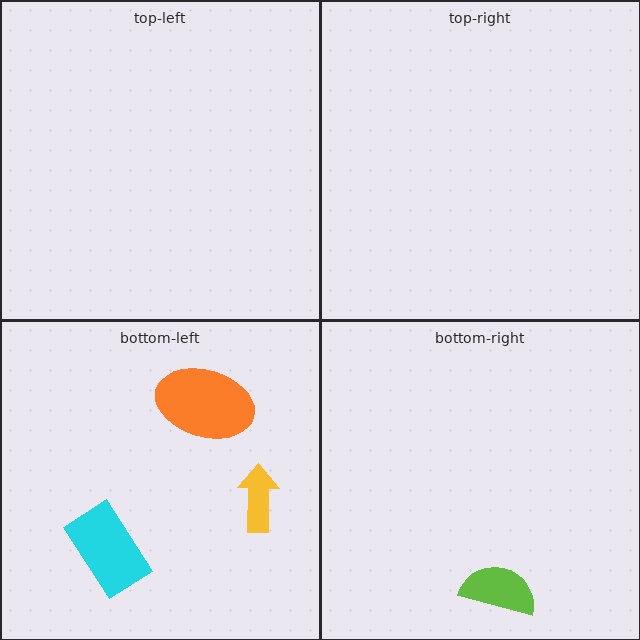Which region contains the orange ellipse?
The bottom-left region.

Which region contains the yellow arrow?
The bottom-left region.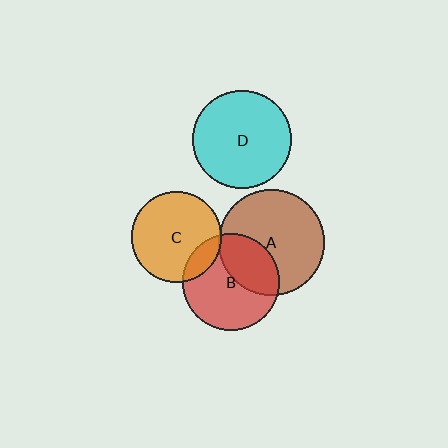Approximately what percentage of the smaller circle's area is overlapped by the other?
Approximately 35%.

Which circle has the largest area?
Circle A (brown).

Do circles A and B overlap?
Yes.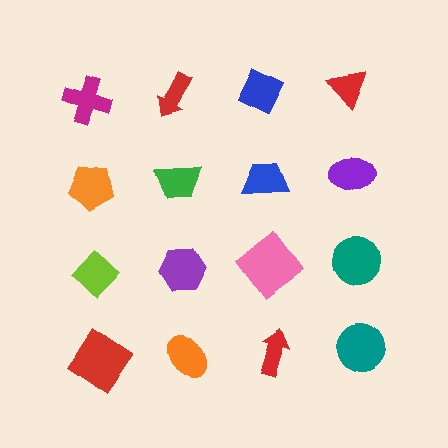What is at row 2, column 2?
A green trapezoid.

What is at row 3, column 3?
A pink diamond.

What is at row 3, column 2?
A purple hexagon.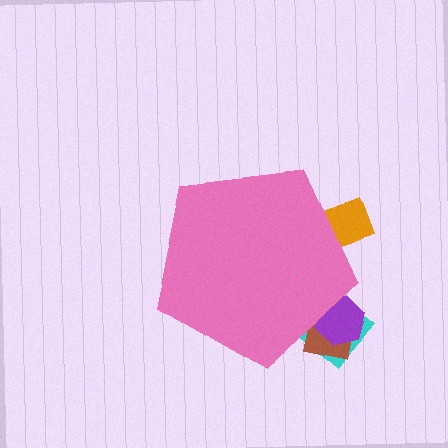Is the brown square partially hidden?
Yes, the brown square is partially hidden behind the pink pentagon.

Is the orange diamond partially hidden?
Yes, the orange diamond is partially hidden behind the pink pentagon.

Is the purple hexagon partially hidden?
Yes, the purple hexagon is partially hidden behind the pink pentagon.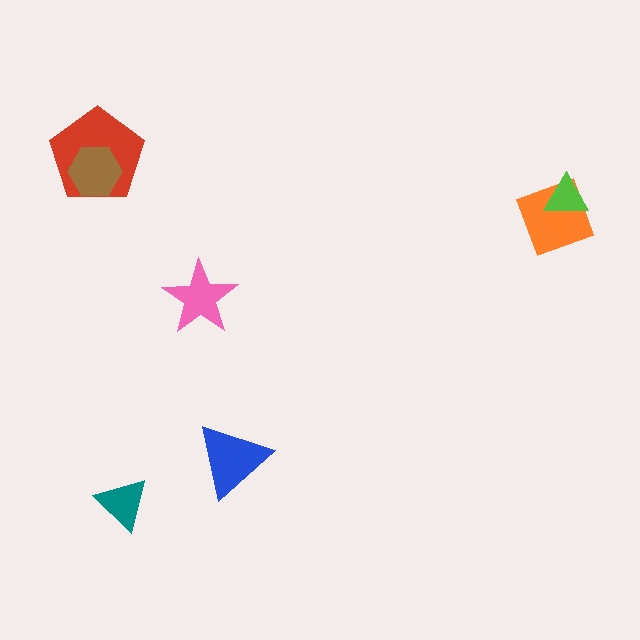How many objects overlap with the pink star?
0 objects overlap with the pink star.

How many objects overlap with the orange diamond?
1 object overlaps with the orange diamond.